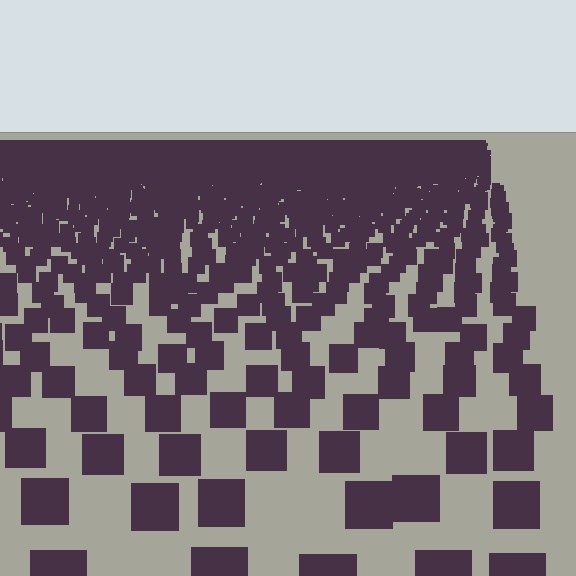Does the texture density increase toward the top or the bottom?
Density increases toward the top.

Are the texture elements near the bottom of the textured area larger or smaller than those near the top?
Larger. Near the bottom, elements are closer to the viewer and appear at a bigger on-screen size.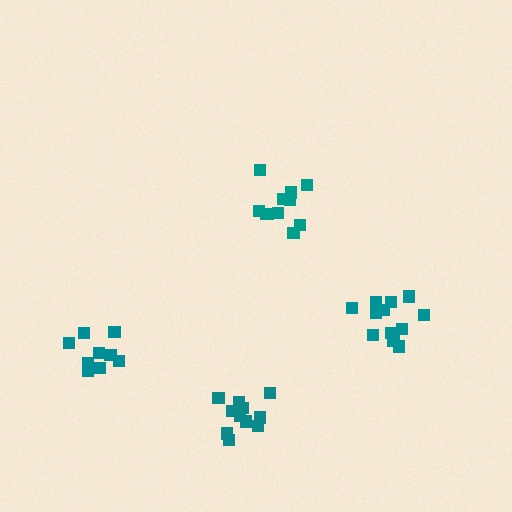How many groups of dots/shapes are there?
There are 4 groups.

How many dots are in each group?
Group 1: 11 dots, Group 2: 10 dots, Group 3: 12 dots, Group 4: 12 dots (45 total).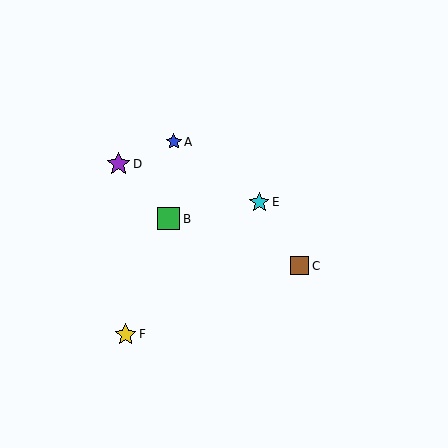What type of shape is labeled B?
Shape B is a green square.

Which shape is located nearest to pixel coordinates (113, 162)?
The purple star (labeled D) at (118, 164) is nearest to that location.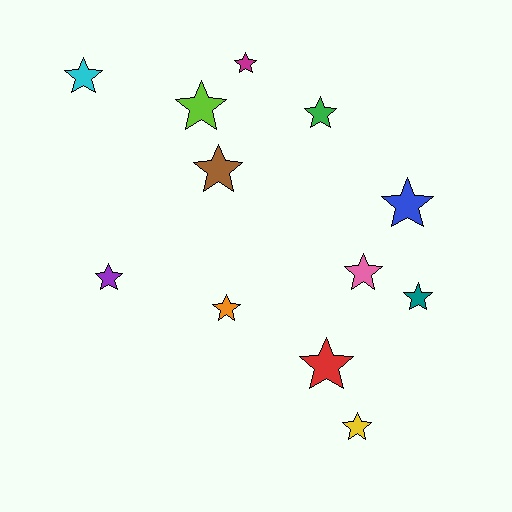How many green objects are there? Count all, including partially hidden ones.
There is 1 green object.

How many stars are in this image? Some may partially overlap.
There are 12 stars.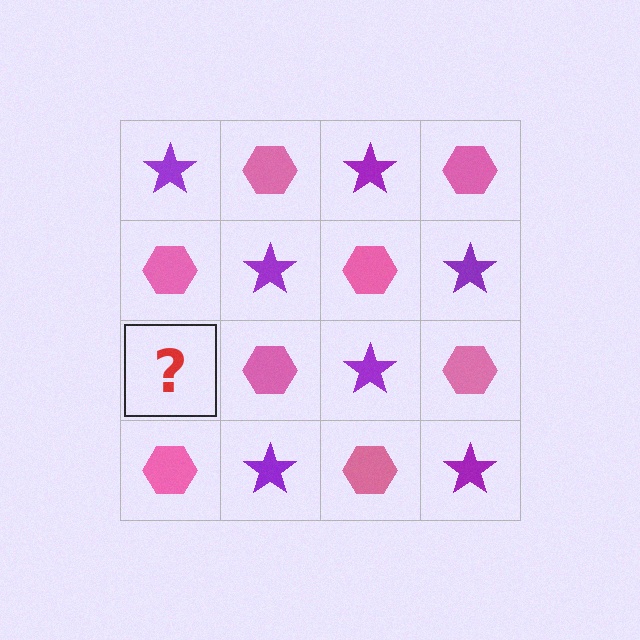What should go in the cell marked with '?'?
The missing cell should contain a purple star.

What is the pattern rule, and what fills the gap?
The rule is that it alternates purple star and pink hexagon in a checkerboard pattern. The gap should be filled with a purple star.